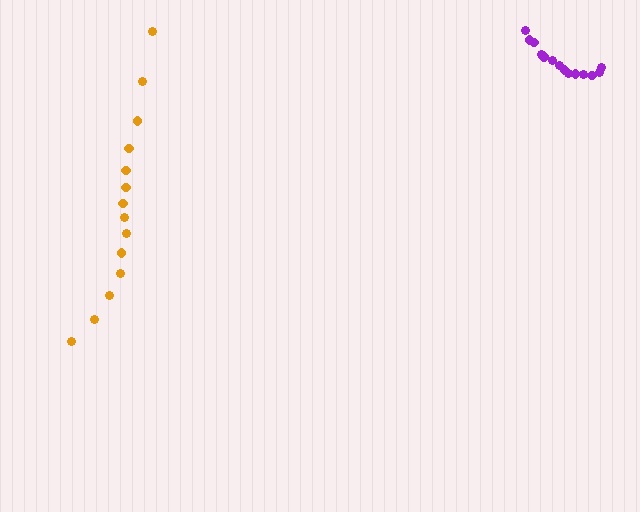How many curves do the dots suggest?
There are 2 distinct paths.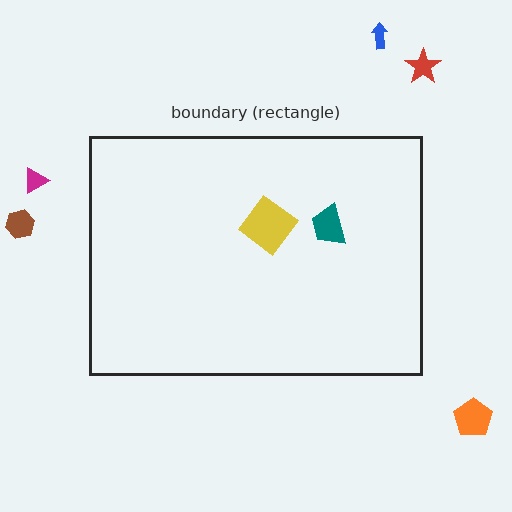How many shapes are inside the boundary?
2 inside, 5 outside.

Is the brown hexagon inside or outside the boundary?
Outside.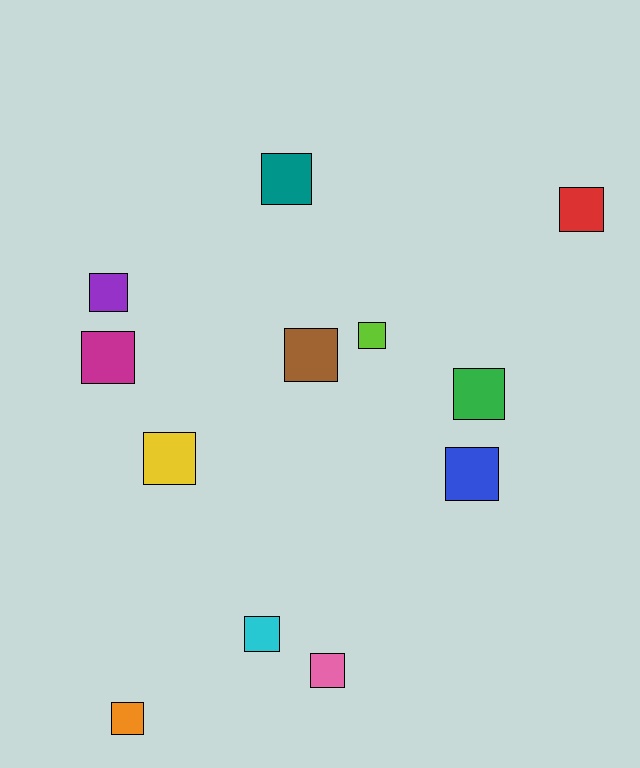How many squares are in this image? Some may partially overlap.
There are 12 squares.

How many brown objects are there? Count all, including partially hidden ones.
There is 1 brown object.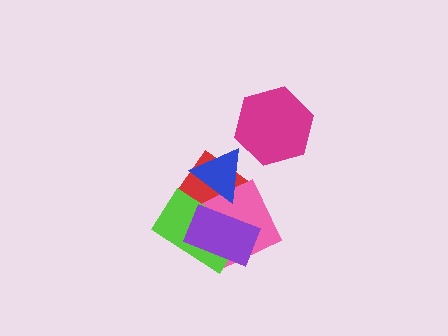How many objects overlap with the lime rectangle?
4 objects overlap with the lime rectangle.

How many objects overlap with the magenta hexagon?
0 objects overlap with the magenta hexagon.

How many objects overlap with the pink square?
4 objects overlap with the pink square.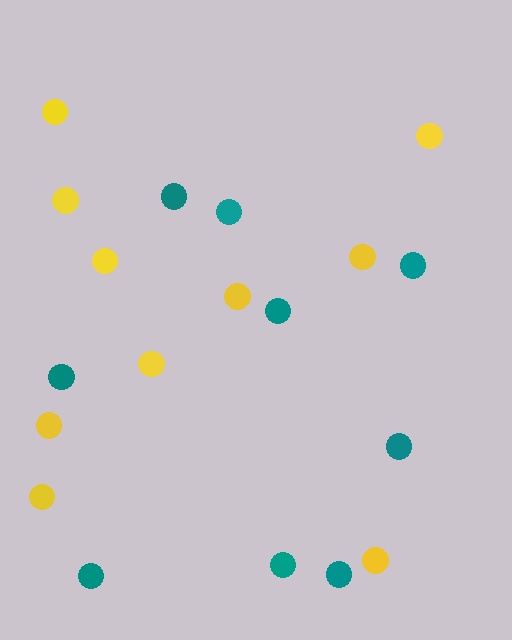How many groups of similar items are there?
There are 2 groups: one group of teal circles (9) and one group of yellow circles (10).